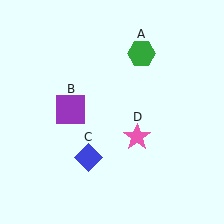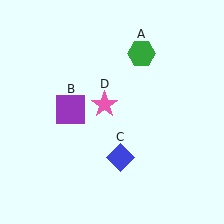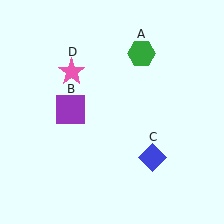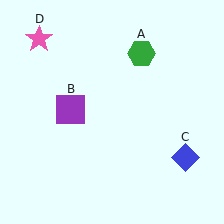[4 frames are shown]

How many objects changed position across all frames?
2 objects changed position: blue diamond (object C), pink star (object D).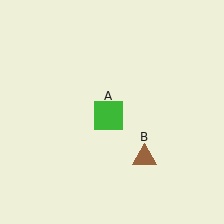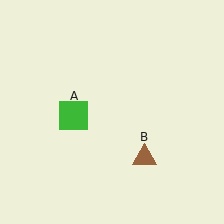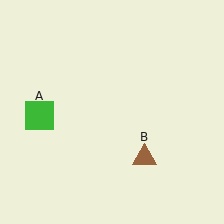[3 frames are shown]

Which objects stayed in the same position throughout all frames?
Brown triangle (object B) remained stationary.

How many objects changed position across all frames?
1 object changed position: green square (object A).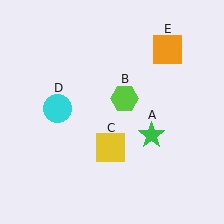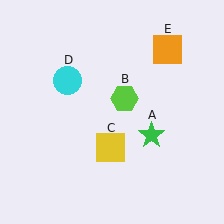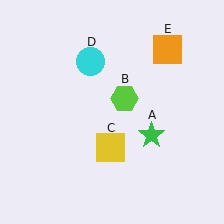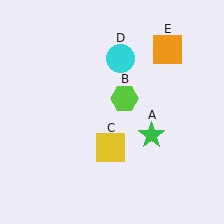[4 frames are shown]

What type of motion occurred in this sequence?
The cyan circle (object D) rotated clockwise around the center of the scene.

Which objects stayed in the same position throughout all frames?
Green star (object A) and lime hexagon (object B) and yellow square (object C) and orange square (object E) remained stationary.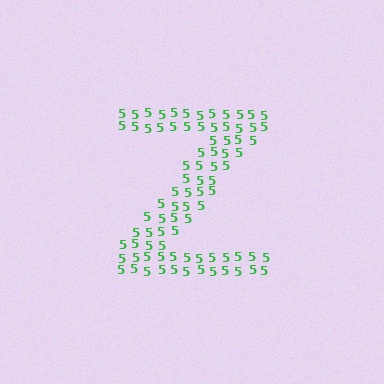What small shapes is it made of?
It is made of small digit 5's.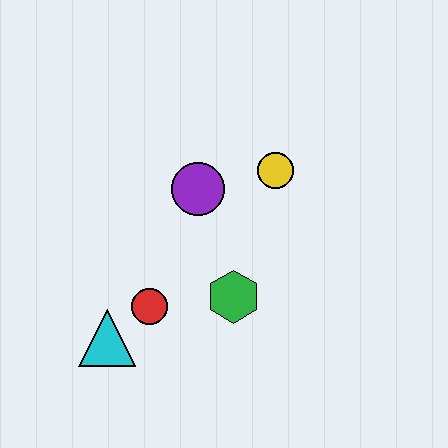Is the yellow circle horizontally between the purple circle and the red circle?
No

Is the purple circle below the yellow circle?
Yes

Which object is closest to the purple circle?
The yellow circle is closest to the purple circle.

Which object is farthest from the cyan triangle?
The yellow circle is farthest from the cyan triangle.